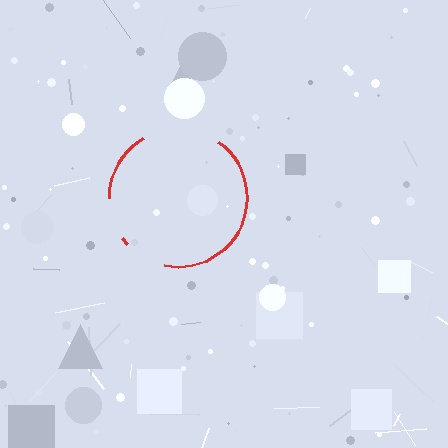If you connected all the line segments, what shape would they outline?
They would outline a circle.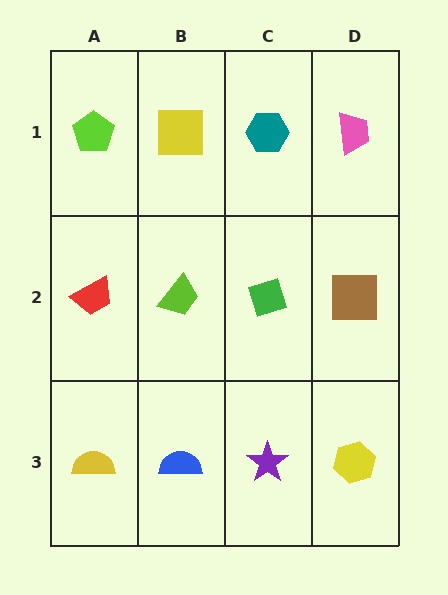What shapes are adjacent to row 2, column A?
A lime pentagon (row 1, column A), a yellow semicircle (row 3, column A), a lime trapezoid (row 2, column B).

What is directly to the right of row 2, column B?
A green diamond.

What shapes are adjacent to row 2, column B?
A yellow square (row 1, column B), a blue semicircle (row 3, column B), a red trapezoid (row 2, column A), a green diamond (row 2, column C).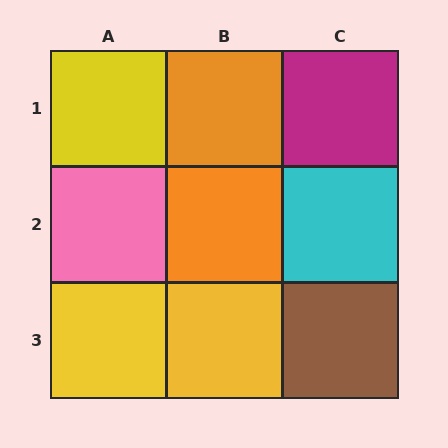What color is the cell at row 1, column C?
Magenta.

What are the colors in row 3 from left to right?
Yellow, yellow, brown.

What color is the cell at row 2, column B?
Orange.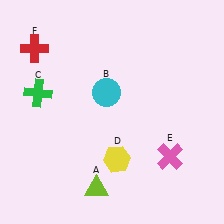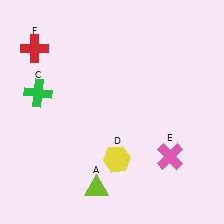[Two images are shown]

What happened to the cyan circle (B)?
The cyan circle (B) was removed in Image 2. It was in the top-left area of Image 1.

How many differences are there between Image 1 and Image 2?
There is 1 difference between the two images.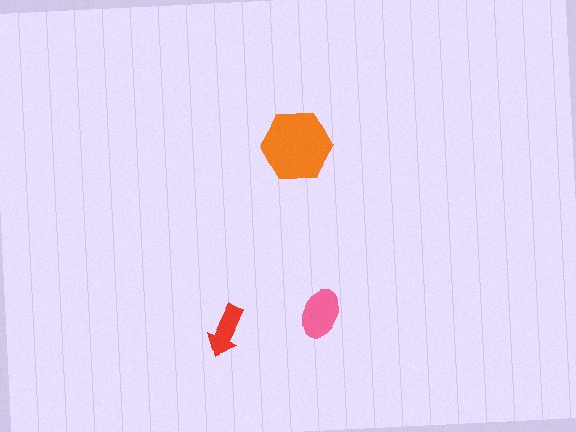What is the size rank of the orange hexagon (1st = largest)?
1st.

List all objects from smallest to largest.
The red arrow, the pink ellipse, the orange hexagon.